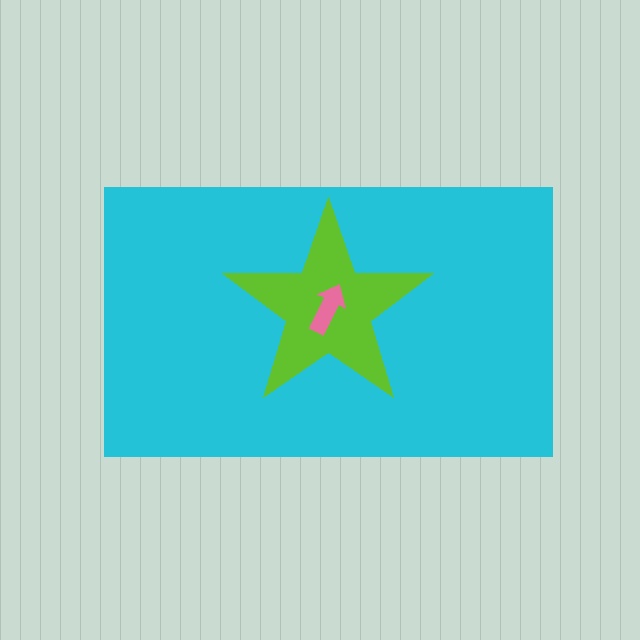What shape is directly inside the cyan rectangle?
The lime star.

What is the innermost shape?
The pink arrow.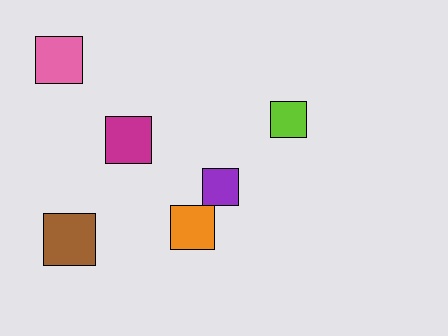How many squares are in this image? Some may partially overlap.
There are 6 squares.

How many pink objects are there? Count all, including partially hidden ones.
There is 1 pink object.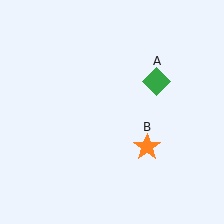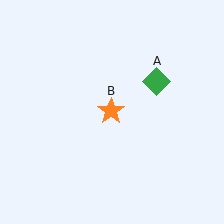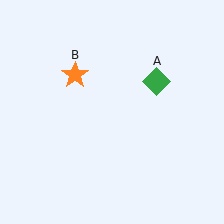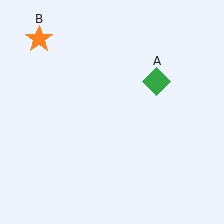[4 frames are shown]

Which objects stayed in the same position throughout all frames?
Green diamond (object A) remained stationary.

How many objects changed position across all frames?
1 object changed position: orange star (object B).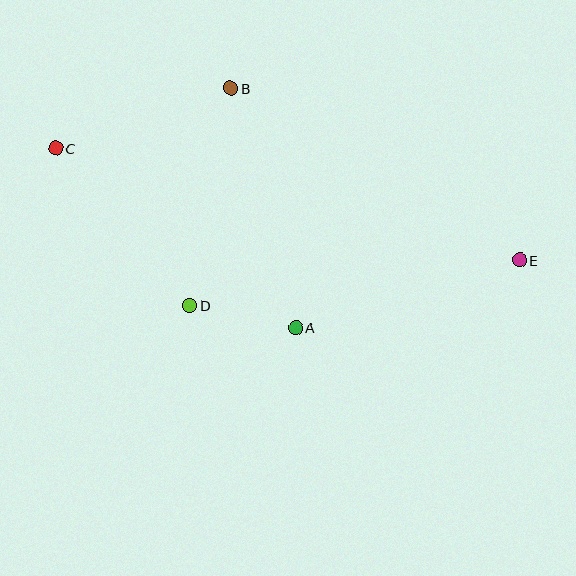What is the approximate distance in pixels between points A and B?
The distance between A and B is approximately 248 pixels.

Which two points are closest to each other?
Points A and D are closest to each other.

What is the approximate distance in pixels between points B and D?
The distance between B and D is approximately 221 pixels.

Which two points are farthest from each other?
Points C and E are farthest from each other.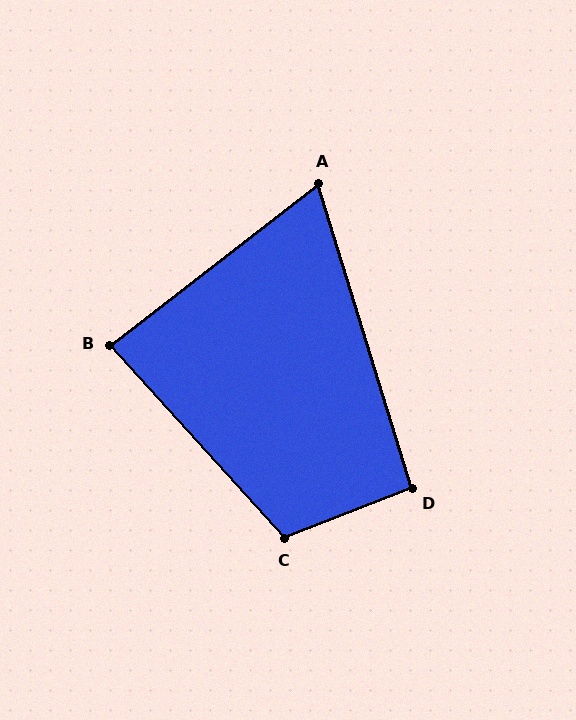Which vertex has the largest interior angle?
C, at approximately 111 degrees.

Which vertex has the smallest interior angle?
A, at approximately 69 degrees.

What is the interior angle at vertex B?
Approximately 86 degrees (approximately right).